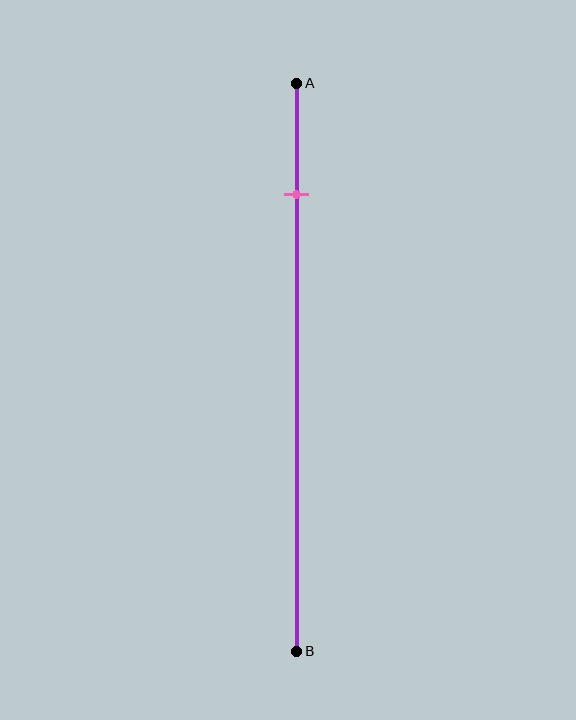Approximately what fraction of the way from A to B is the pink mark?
The pink mark is approximately 20% of the way from A to B.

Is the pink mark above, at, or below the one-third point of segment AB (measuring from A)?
The pink mark is above the one-third point of segment AB.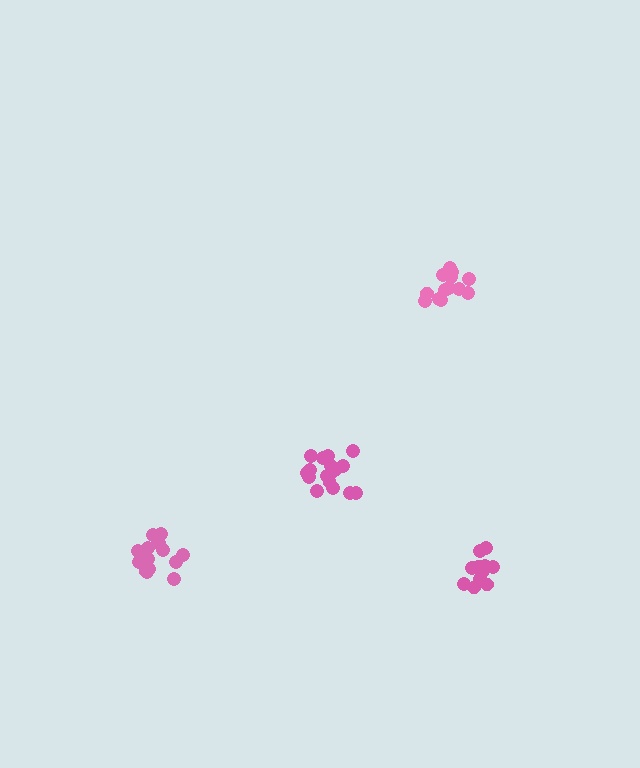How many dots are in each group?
Group 1: 13 dots, Group 2: 17 dots, Group 3: 15 dots, Group 4: 13 dots (58 total).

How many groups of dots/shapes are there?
There are 4 groups.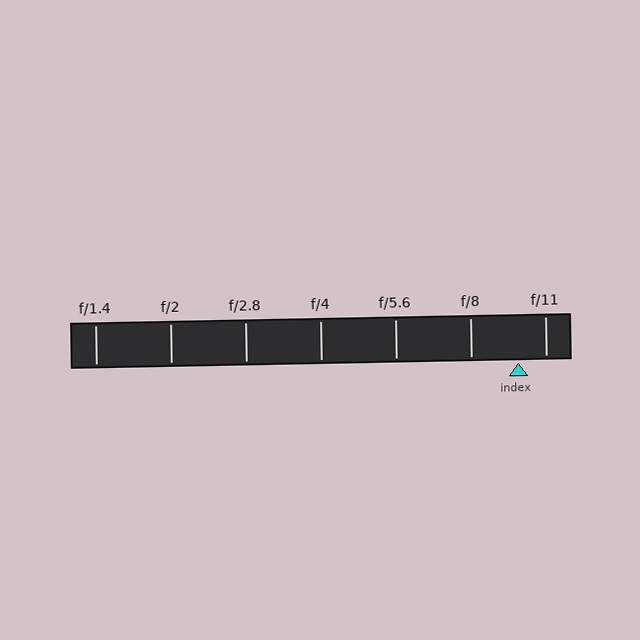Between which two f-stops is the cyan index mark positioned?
The index mark is between f/8 and f/11.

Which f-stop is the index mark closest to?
The index mark is closest to f/11.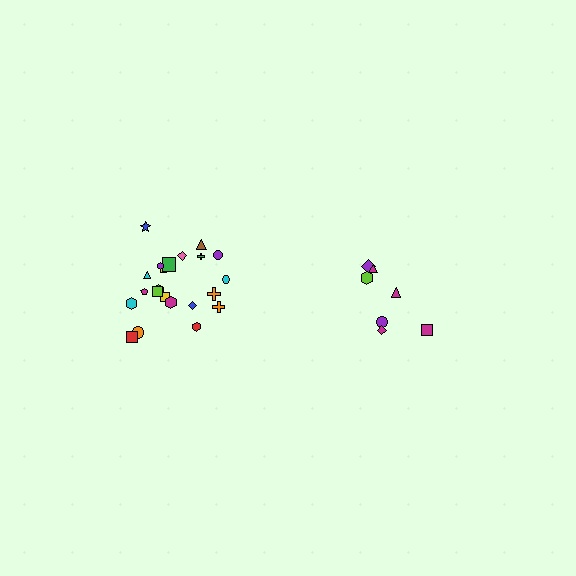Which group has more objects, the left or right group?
The left group.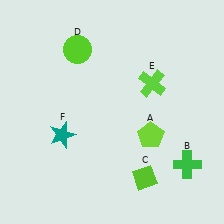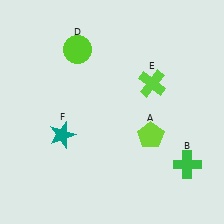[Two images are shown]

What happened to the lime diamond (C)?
The lime diamond (C) was removed in Image 2. It was in the bottom-right area of Image 1.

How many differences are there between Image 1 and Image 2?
There is 1 difference between the two images.